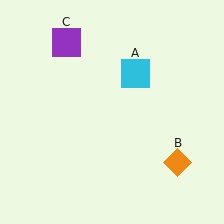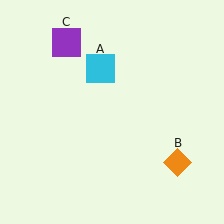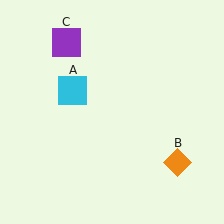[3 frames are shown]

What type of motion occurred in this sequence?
The cyan square (object A) rotated counterclockwise around the center of the scene.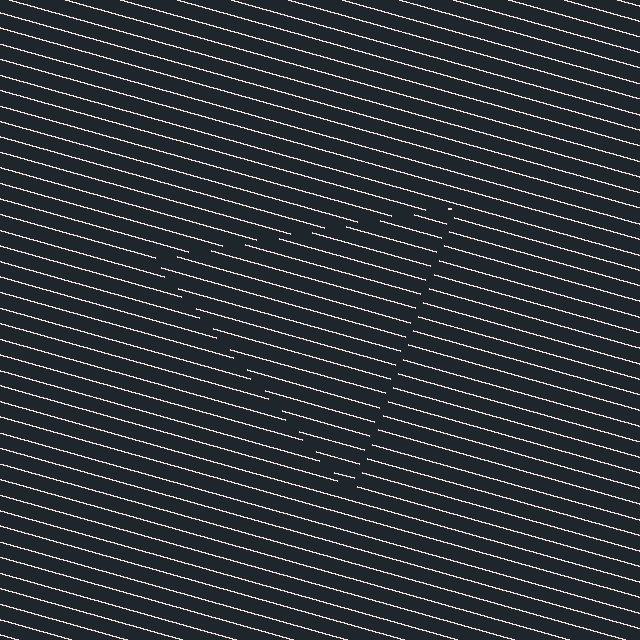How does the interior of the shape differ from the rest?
The interior of the shape contains the same grating, shifted by half a period — the contour is defined by the phase discontinuity where line-ends from the inner and outer gratings abut.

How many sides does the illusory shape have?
3 sides — the line-ends trace a triangle.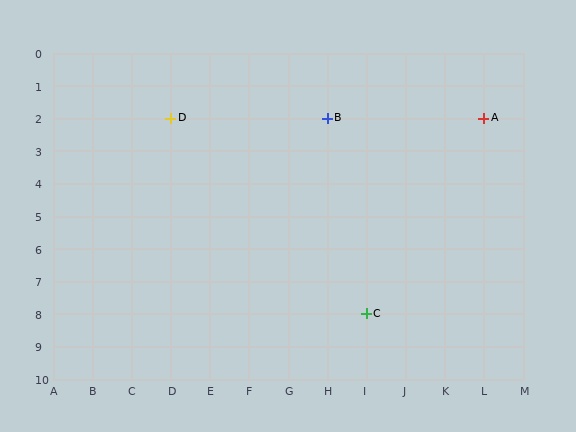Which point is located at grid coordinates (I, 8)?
Point C is at (I, 8).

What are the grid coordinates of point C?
Point C is at grid coordinates (I, 8).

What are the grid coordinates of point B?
Point B is at grid coordinates (H, 2).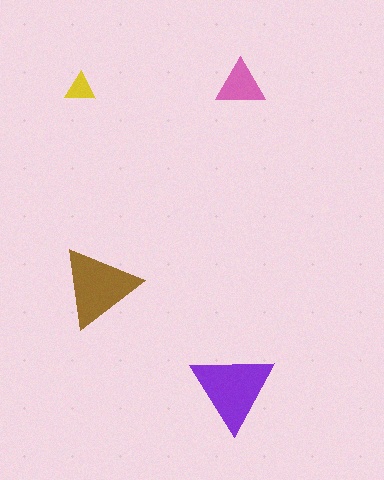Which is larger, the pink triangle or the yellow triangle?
The pink one.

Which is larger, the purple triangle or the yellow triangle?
The purple one.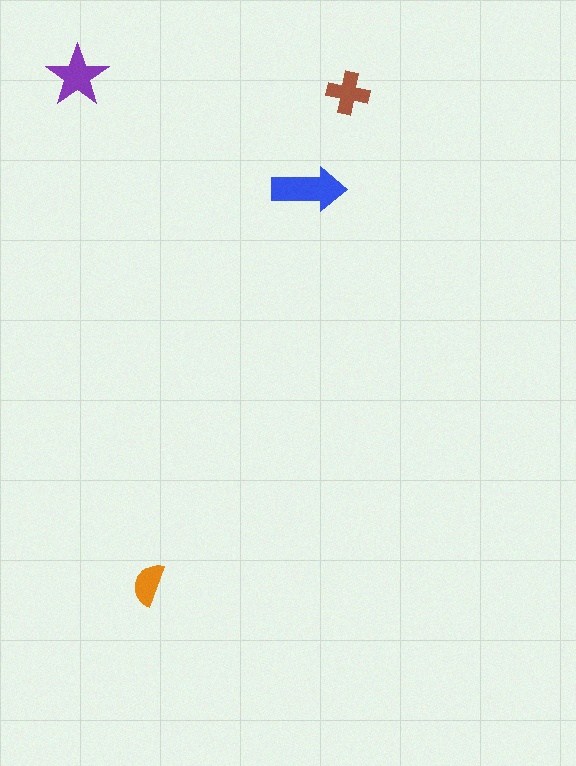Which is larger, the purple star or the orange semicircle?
The purple star.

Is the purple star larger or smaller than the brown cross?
Larger.